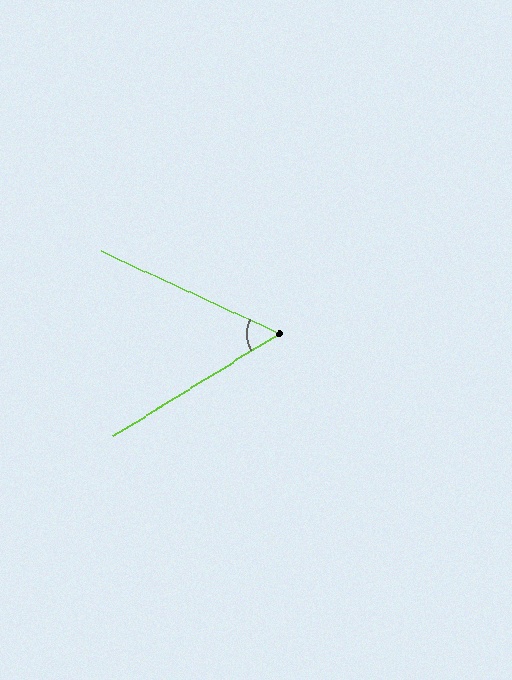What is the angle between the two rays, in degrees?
Approximately 56 degrees.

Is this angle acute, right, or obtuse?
It is acute.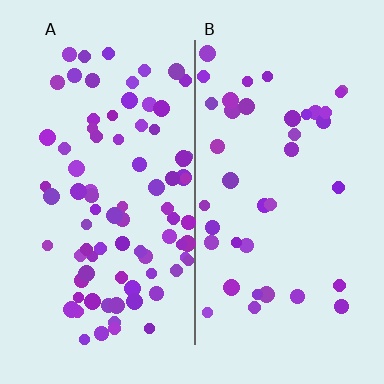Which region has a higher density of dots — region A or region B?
A (the left).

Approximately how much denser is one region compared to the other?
Approximately 2.1× — region A over region B.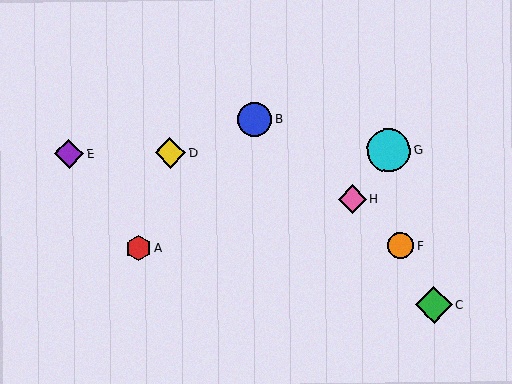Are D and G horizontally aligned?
Yes, both are at y≈153.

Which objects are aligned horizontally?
Objects D, E, G are aligned horizontally.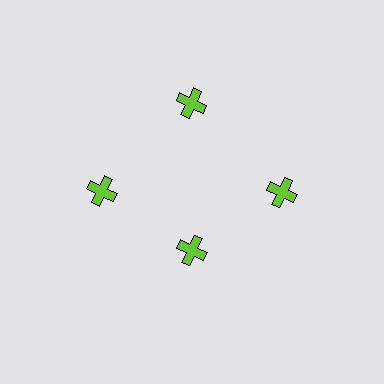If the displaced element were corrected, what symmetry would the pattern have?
It would have 4-fold rotational symmetry — the pattern would map onto itself every 90 degrees.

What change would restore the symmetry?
The symmetry would be restored by moving it outward, back onto the ring so that all 4 crosses sit at equal angles and equal distance from the center.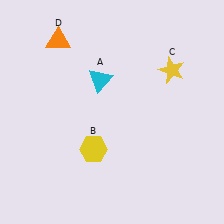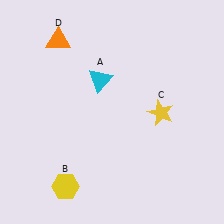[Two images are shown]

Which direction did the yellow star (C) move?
The yellow star (C) moved down.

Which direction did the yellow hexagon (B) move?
The yellow hexagon (B) moved down.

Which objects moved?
The objects that moved are: the yellow hexagon (B), the yellow star (C).